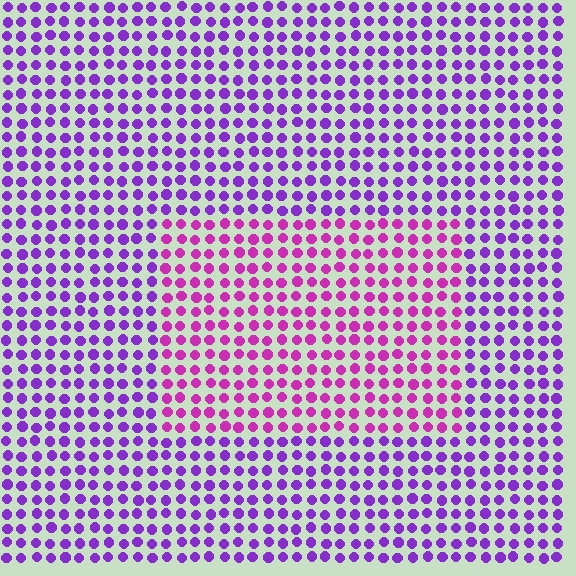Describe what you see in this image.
The image is filled with small purple elements in a uniform arrangement. A rectangle-shaped region is visible where the elements are tinted to a slightly different hue, forming a subtle color boundary.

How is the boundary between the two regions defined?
The boundary is defined purely by a slight shift in hue (about 35 degrees). Spacing, size, and orientation are identical on both sides.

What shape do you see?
I see a rectangle.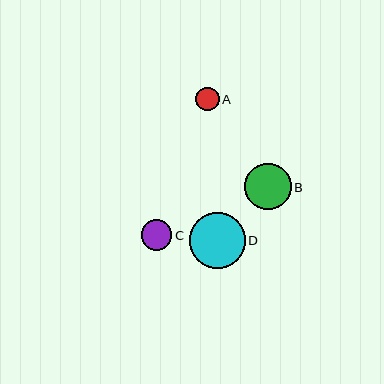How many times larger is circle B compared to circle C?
Circle B is approximately 1.5 times the size of circle C.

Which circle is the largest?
Circle D is the largest with a size of approximately 55 pixels.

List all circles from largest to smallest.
From largest to smallest: D, B, C, A.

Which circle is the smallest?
Circle A is the smallest with a size of approximately 24 pixels.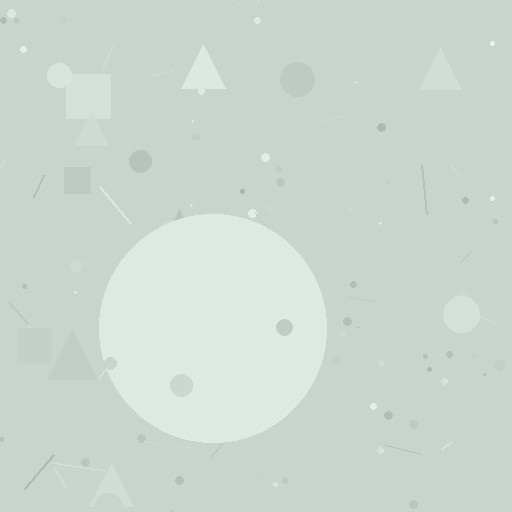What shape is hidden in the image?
A circle is hidden in the image.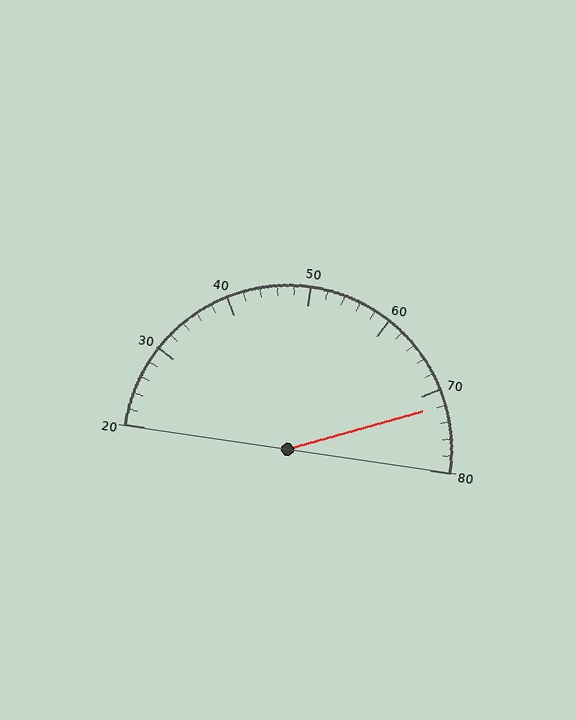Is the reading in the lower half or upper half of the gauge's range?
The reading is in the upper half of the range (20 to 80).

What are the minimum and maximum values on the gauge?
The gauge ranges from 20 to 80.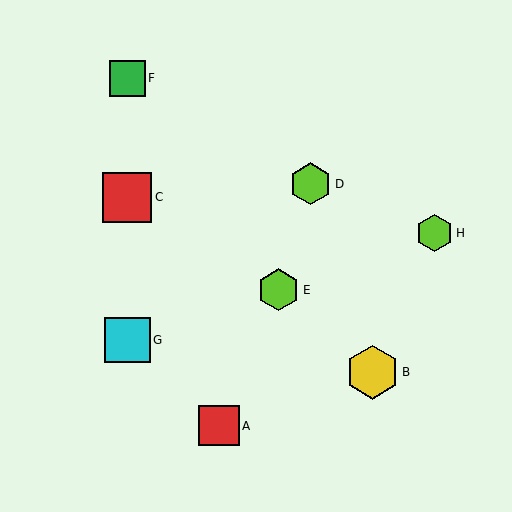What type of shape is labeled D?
Shape D is a lime hexagon.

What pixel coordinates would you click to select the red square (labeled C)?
Click at (127, 197) to select the red square C.